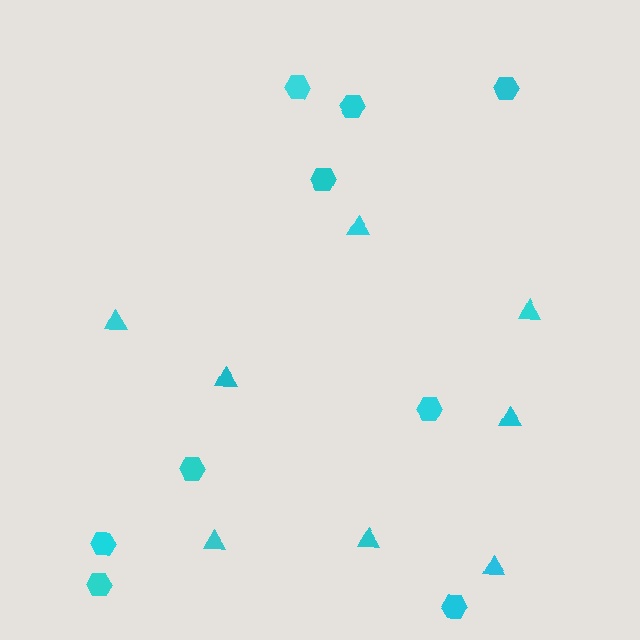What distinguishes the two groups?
There are 2 groups: one group of triangles (8) and one group of hexagons (9).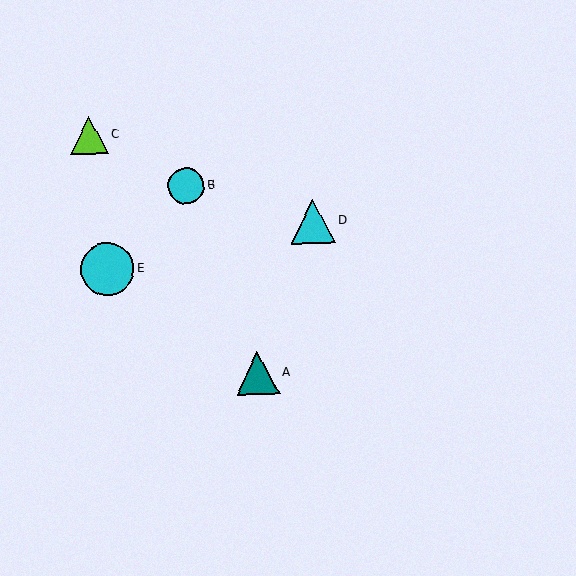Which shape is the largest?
The cyan circle (labeled E) is the largest.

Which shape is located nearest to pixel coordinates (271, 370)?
The teal triangle (labeled A) at (258, 373) is nearest to that location.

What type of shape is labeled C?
Shape C is a lime triangle.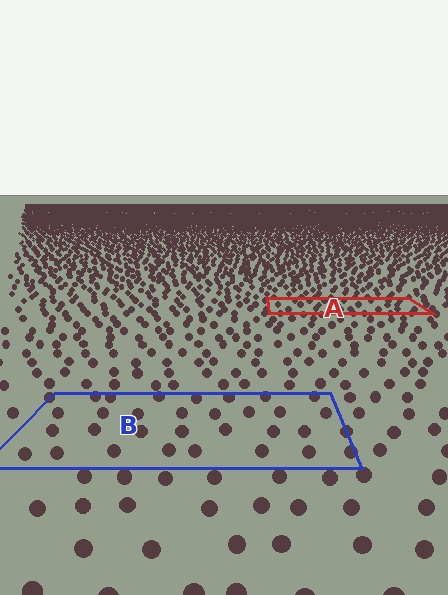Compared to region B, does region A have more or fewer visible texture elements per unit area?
Region A has more texture elements per unit area — they are packed more densely because it is farther away.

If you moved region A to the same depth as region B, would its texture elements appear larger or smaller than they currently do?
They would appear larger. At a closer depth, the same texture elements are projected at a bigger on-screen size.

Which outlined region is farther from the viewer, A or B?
Region A is farther from the viewer — the texture elements inside it appear smaller and more densely packed.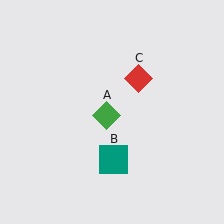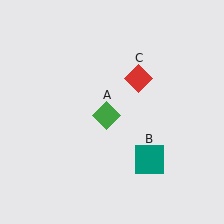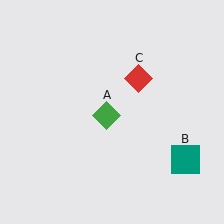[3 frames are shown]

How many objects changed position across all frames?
1 object changed position: teal square (object B).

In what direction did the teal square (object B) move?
The teal square (object B) moved right.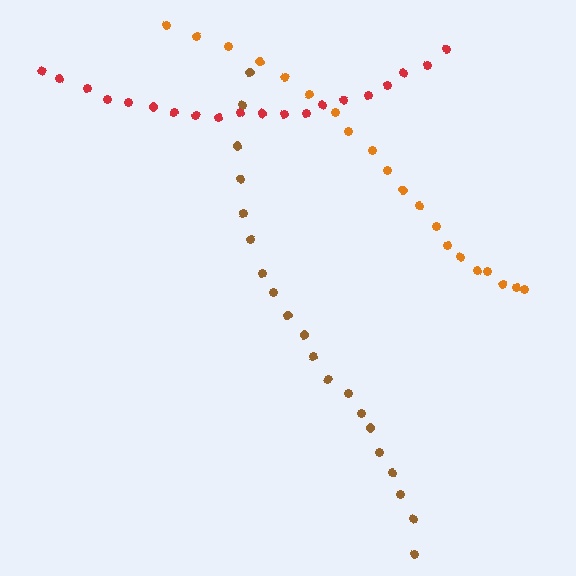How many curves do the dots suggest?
There are 3 distinct paths.